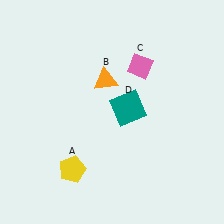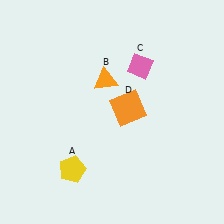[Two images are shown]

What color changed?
The square (D) changed from teal in Image 1 to orange in Image 2.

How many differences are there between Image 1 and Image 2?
There is 1 difference between the two images.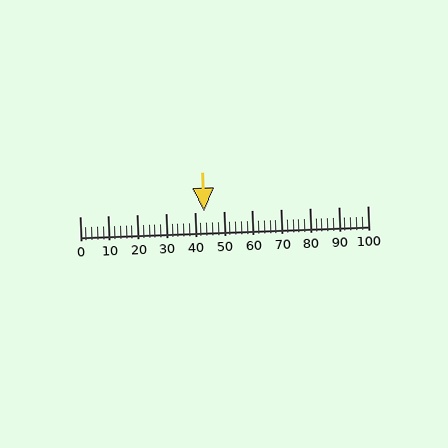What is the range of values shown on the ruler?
The ruler shows values from 0 to 100.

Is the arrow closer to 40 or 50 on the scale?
The arrow is closer to 40.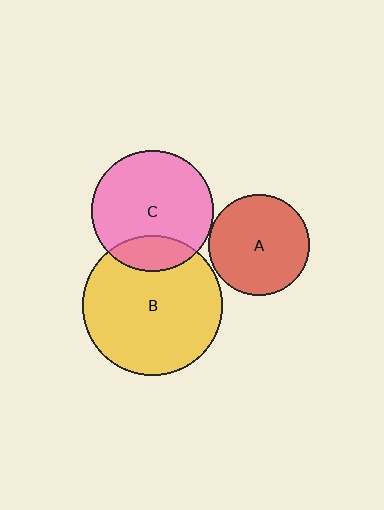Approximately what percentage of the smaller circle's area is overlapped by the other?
Approximately 20%.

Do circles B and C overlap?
Yes.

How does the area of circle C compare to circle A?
Approximately 1.4 times.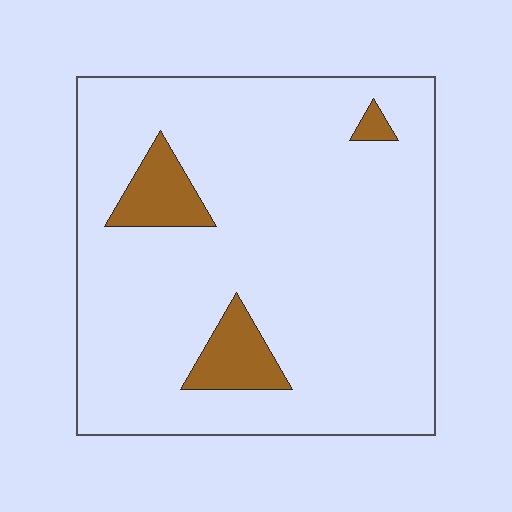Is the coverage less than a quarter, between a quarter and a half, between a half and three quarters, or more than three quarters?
Less than a quarter.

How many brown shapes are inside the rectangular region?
3.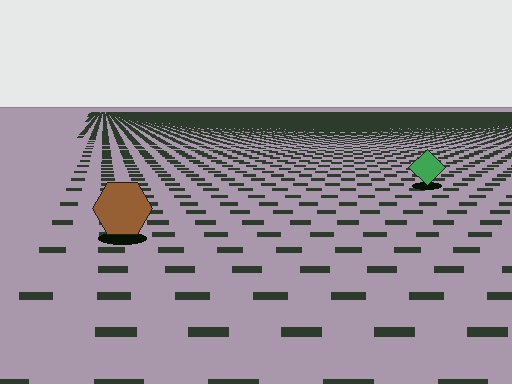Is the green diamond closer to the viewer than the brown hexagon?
No. The brown hexagon is closer — you can tell from the texture gradient: the ground texture is coarser near it.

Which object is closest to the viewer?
The brown hexagon is closest. The texture marks near it are larger and more spread out.